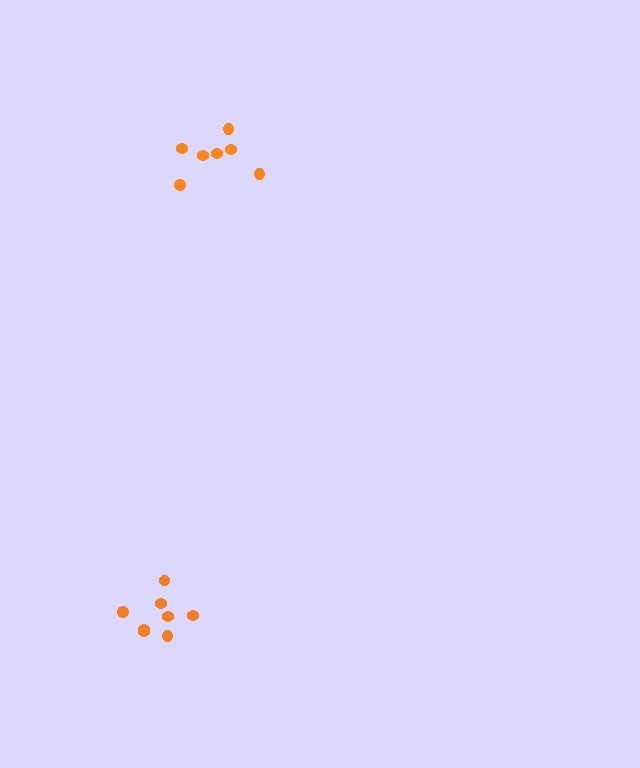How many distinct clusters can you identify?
There are 2 distinct clusters.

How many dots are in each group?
Group 1: 7 dots, Group 2: 8 dots (15 total).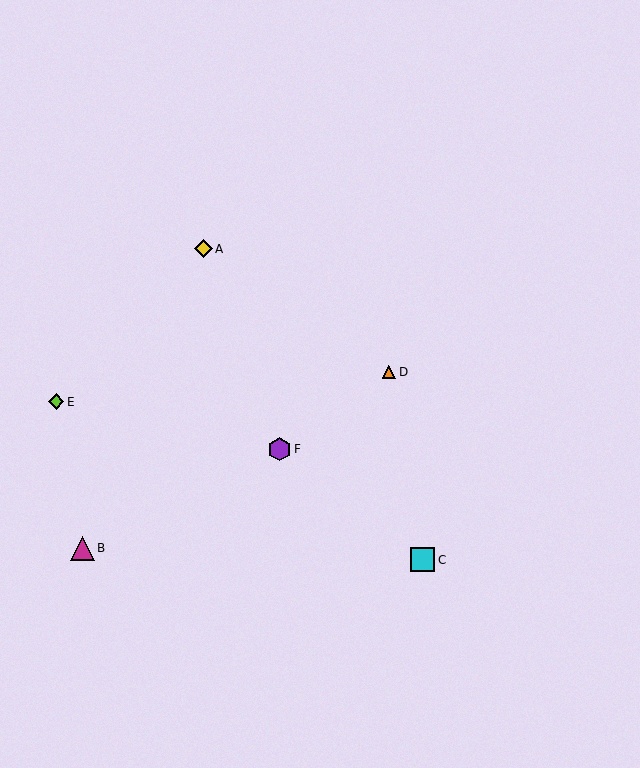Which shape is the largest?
The cyan square (labeled C) is the largest.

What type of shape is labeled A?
Shape A is a yellow diamond.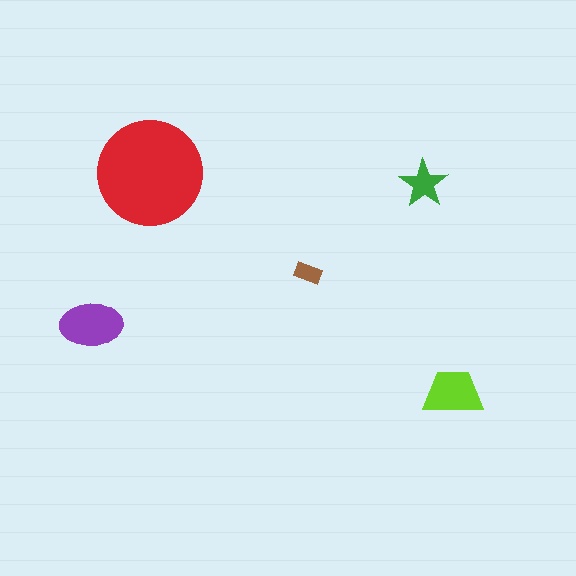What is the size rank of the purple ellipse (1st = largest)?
2nd.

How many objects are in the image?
There are 5 objects in the image.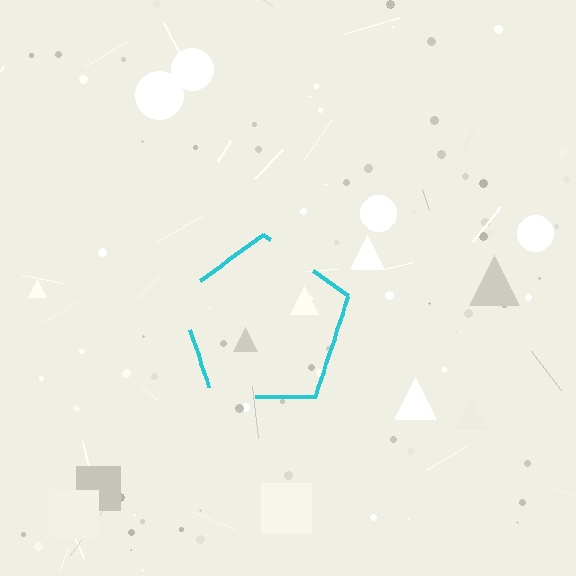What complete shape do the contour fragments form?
The contour fragments form a pentagon.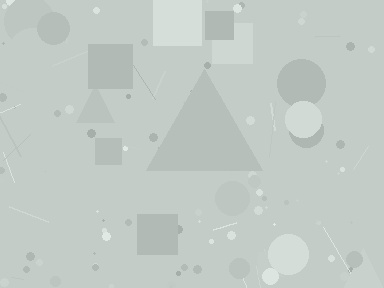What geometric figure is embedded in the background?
A triangle is embedded in the background.